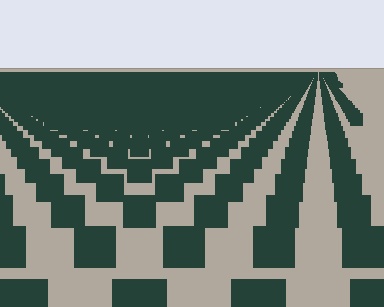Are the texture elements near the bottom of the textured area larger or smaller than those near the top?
Larger. Near the bottom, elements are closer to the viewer and appear at a bigger on-screen size.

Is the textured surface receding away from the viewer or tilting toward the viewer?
The surface is receding away from the viewer. Texture elements get smaller and denser toward the top.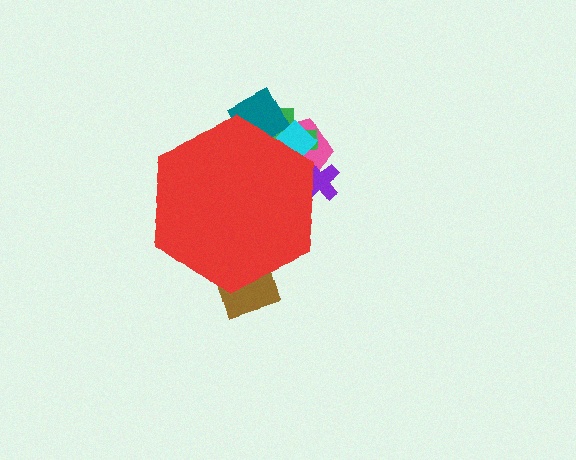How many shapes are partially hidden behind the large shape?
6 shapes are partially hidden.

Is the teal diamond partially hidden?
Yes, the teal diamond is partially hidden behind the red hexagon.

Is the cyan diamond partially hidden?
Yes, the cyan diamond is partially hidden behind the red hexagon.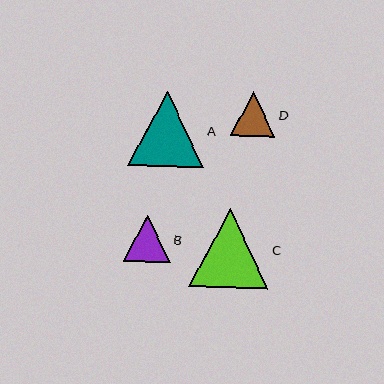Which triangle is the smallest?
Triangle D is the smallest with a size of approximately 45 pixels.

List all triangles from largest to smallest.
From largest to smallest: C, A, B, D.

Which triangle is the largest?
Triangle C is the largest with a size of approximately 80 pixels.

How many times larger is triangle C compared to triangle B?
Triangle C is approximately 1.7 times the size of triangle B.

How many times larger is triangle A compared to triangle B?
Triangle A is approximately 1.6 times the size of triangle B.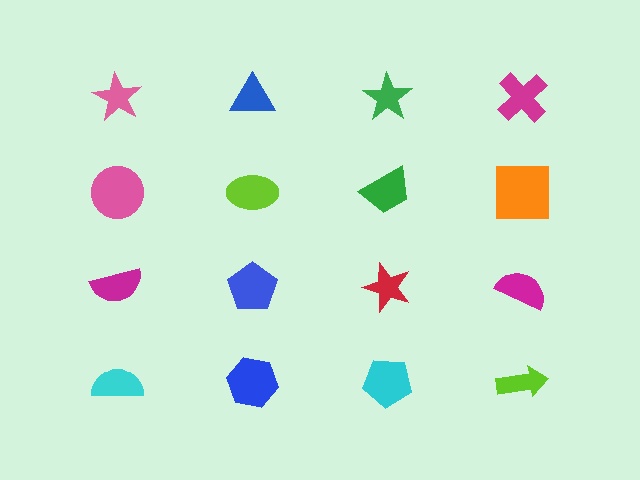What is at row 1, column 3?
A green star.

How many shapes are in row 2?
4 shapes.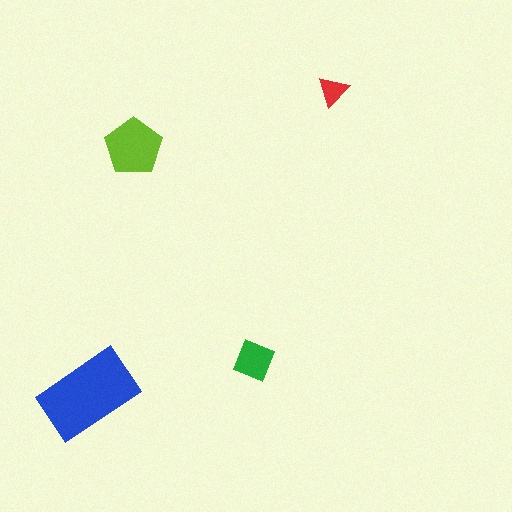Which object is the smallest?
The red triangle.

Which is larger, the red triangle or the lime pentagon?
The lime pentagon.